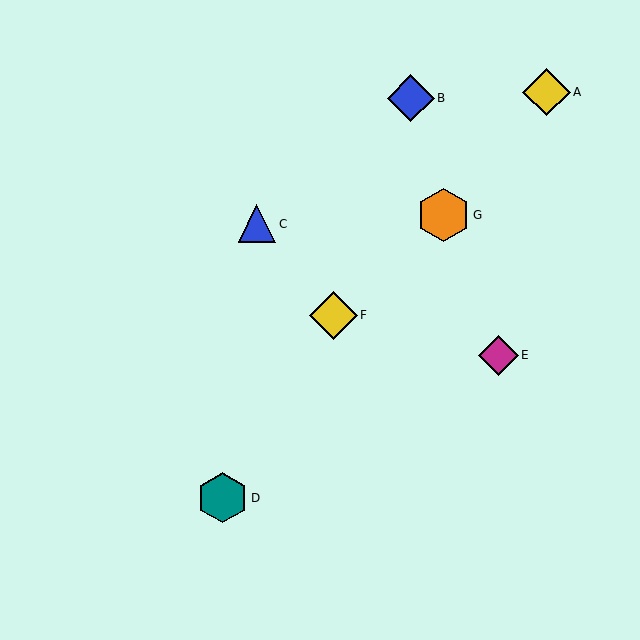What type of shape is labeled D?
Shape D is a teal hexagon.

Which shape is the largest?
The orange hexagon (labeled G) is the largest.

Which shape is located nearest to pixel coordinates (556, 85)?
The yellow diamond (labeled A) at (546, 92) is nearest to that location.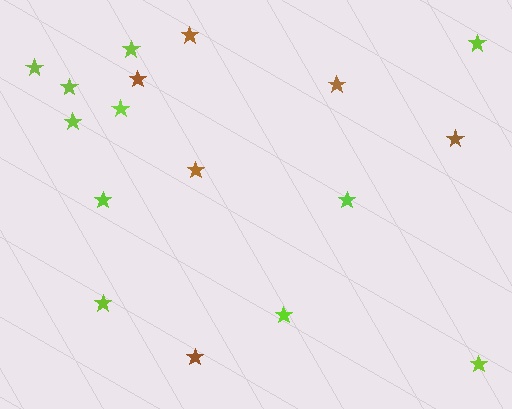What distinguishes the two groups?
There are 2 groups: one group of brown stars (6) and one group of lime stars (11).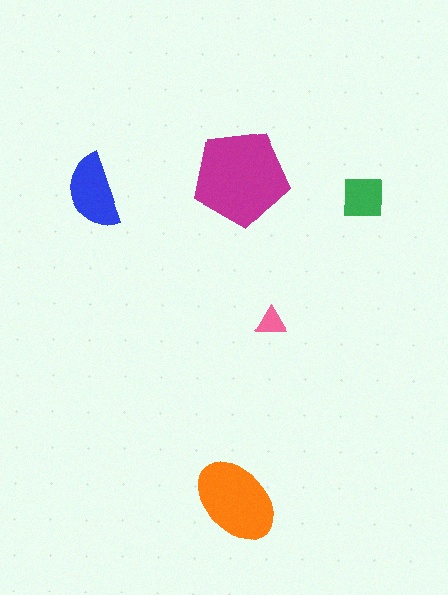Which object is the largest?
The magenta pentagon.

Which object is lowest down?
The orange ellipse is bottommost.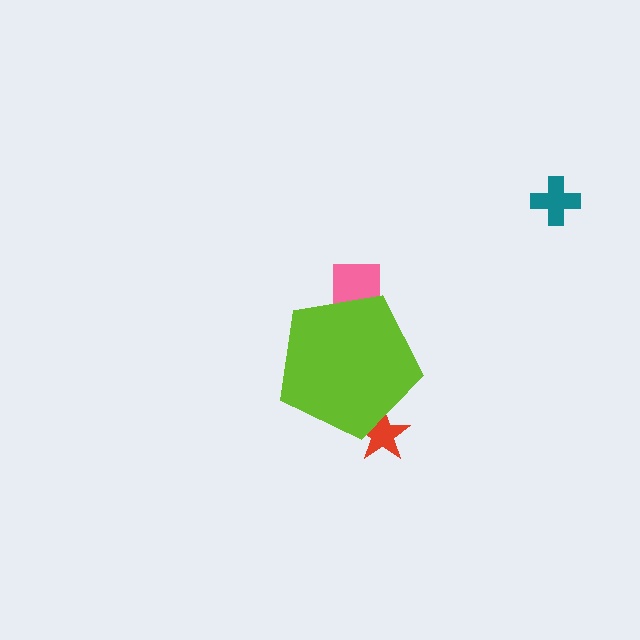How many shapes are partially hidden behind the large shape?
2 shapes are partially hidden.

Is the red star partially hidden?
Yes, the red star is partially hidden behind the lime pentagon.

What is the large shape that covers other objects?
A lime pentagon.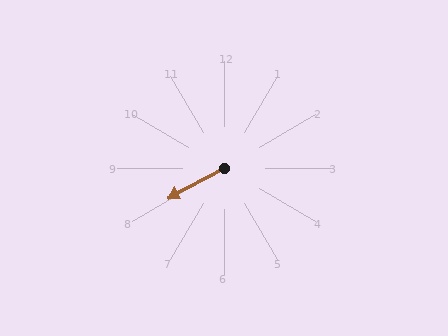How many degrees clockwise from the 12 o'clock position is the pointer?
Approximately 242 degrees.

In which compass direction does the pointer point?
Southwest.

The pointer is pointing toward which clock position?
Roughly 8 o'clock.